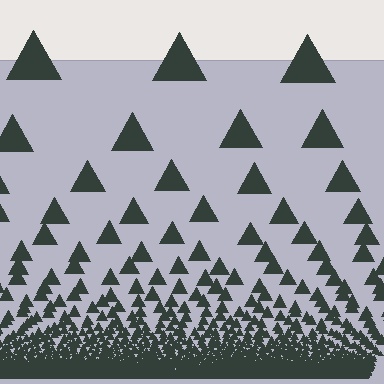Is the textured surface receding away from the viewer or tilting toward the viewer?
The surface appears to tilt toward the viewer. Texture elements get larger and sparser toward the top.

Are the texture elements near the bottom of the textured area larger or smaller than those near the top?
Smaller. The gradient is inverted — elements near the bottom are smaller and denser.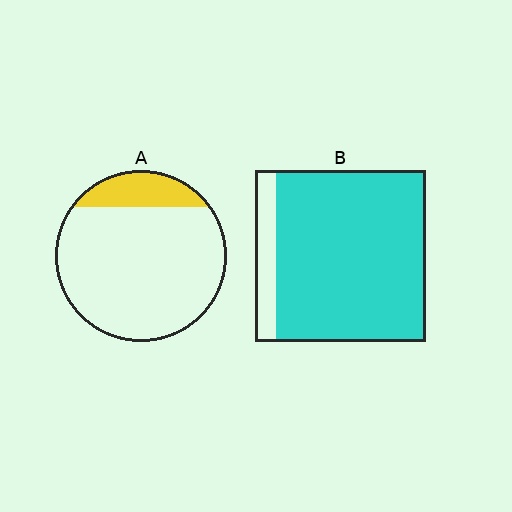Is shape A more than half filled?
No.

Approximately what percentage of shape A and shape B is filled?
A is approximately 15% and B is approximately 90%.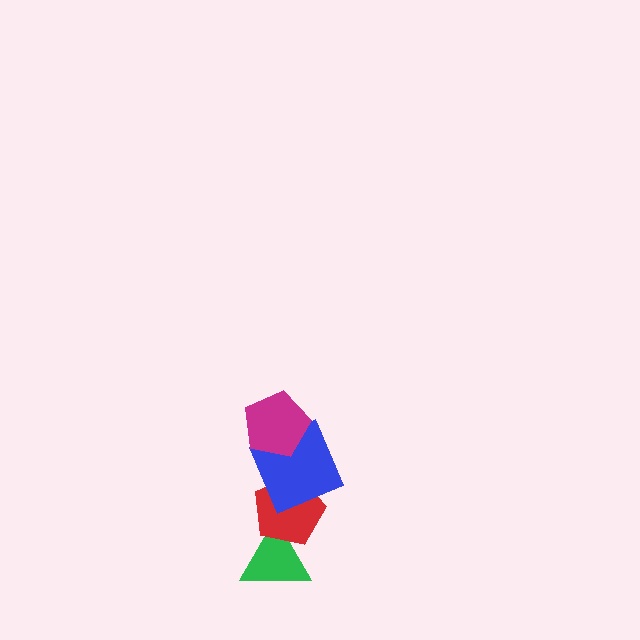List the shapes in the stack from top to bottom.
From top to bottom: the magenta pentagon, the blue square, the red pentagon, the green triangle.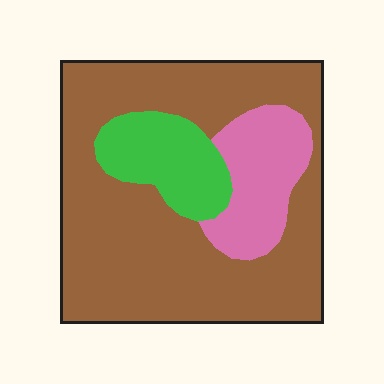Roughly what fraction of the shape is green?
Green covers around 15% of the shape.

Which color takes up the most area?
Brown, at roughly 70%.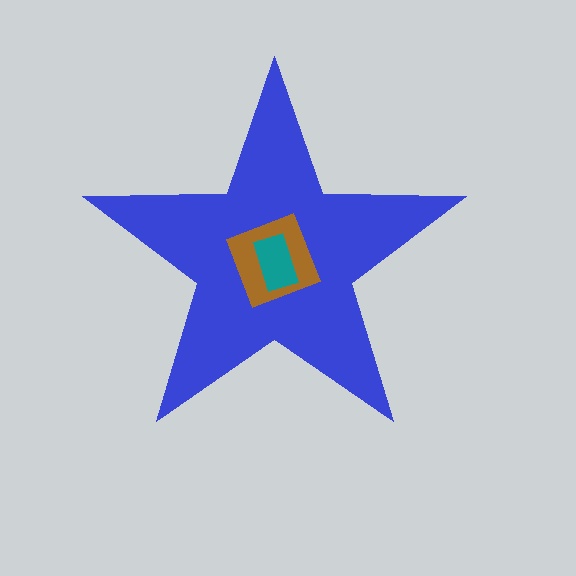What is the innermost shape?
The teal rectangle.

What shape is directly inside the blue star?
The brown diamond.